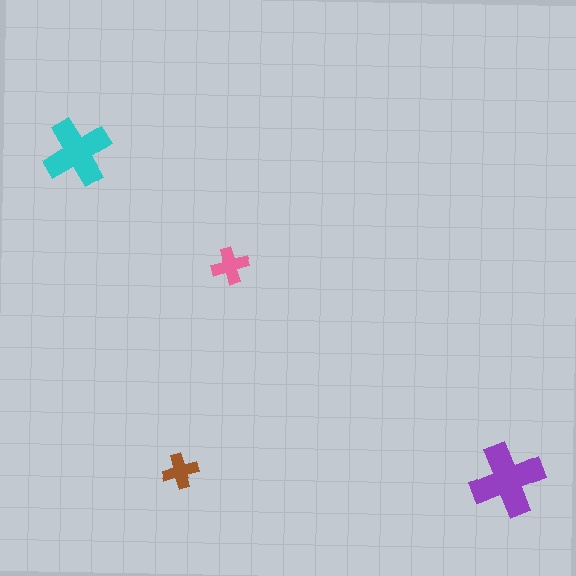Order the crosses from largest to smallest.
the purple one, the cyan one, the pink one, the brown one.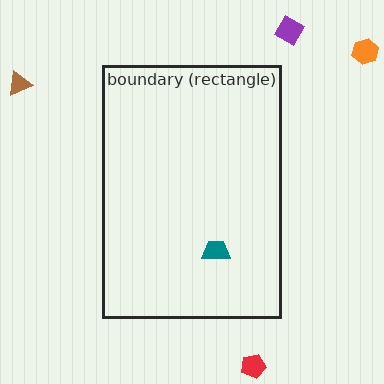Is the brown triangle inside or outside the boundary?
Outside.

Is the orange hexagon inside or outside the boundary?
Outside.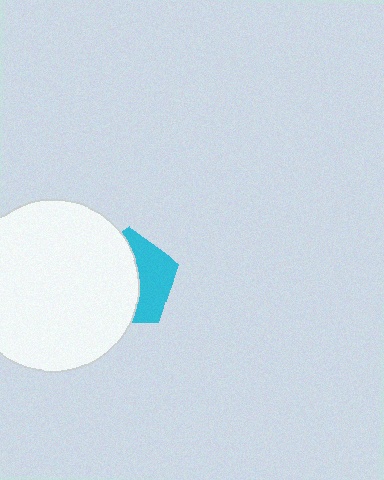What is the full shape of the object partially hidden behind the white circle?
The partially hidden object is a cyan pentagon.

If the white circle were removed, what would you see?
You would see the complete cyan pentagon.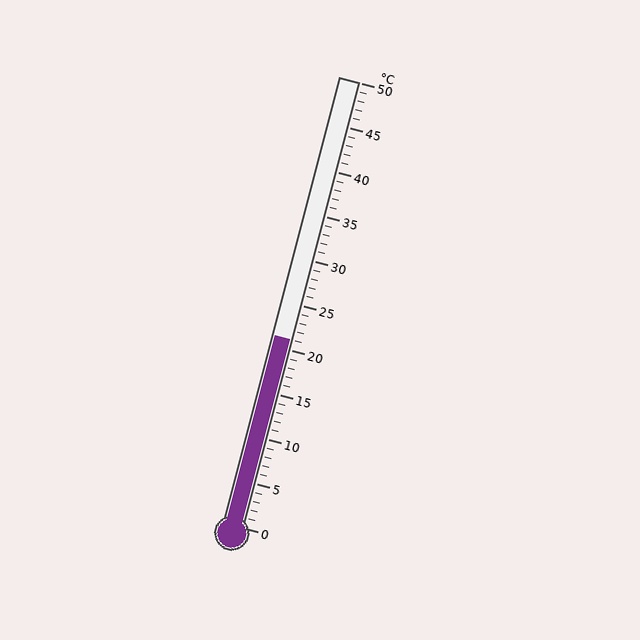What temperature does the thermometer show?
The thermometer shows approximately 21°C.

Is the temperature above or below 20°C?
The temperature is above 20°C.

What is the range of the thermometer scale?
The thermometer scale ranges from 0°C to 50°C.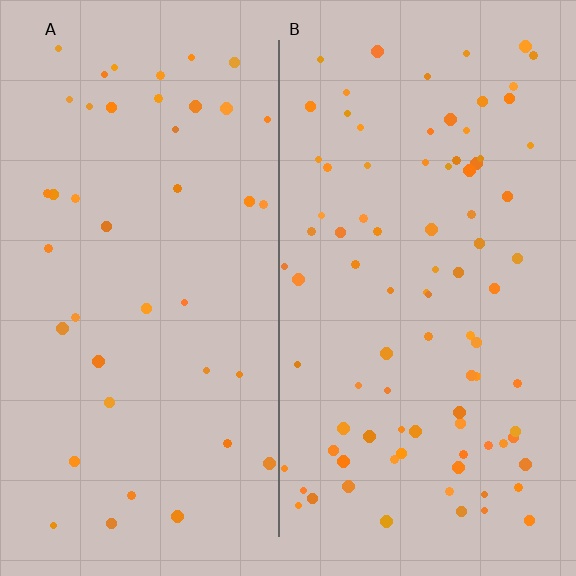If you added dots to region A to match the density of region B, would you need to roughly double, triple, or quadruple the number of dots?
Approximately double.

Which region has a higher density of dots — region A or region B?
B (the right).